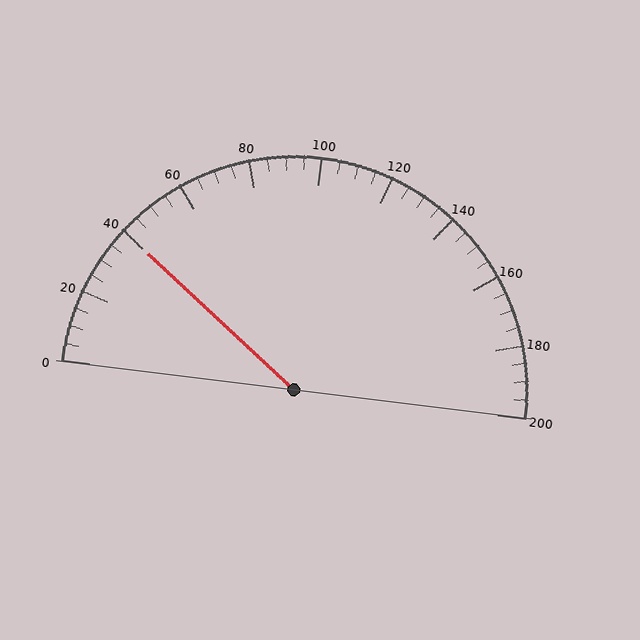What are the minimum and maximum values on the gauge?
The gauge ranges from 0 to 200.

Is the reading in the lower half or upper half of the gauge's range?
The reading is in the lower half of the range (0 to 200).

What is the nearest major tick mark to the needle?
The nearest major tick mark is 40.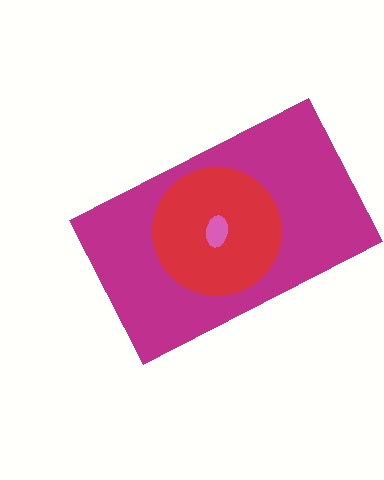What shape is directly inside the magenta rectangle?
The red circle.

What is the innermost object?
The pink ellipse.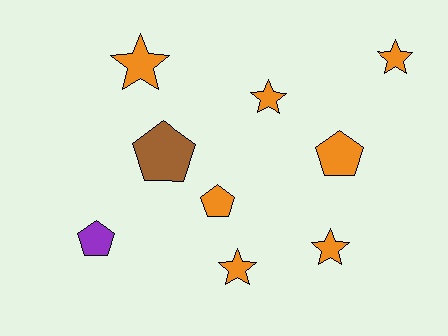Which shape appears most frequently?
Star, with 5 objects.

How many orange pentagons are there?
There are 2 orange pentagons.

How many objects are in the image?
There are 9 objects.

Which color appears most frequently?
Orange, with 7 objects.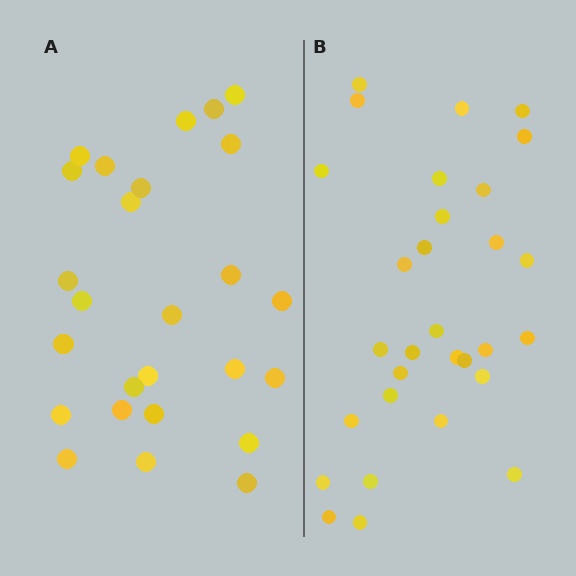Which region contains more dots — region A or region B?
Region B (the right region) has more dots.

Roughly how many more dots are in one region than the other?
Region B has about 4 more dots than region A.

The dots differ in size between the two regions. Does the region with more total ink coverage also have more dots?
No. Region A has more total ink coverage because its dots are larger, but region B actually contains more individual dots. Total area can be misleading — the number of items is what matters here.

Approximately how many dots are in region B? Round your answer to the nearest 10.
About 30 dots.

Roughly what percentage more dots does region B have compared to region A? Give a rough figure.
About 15% more.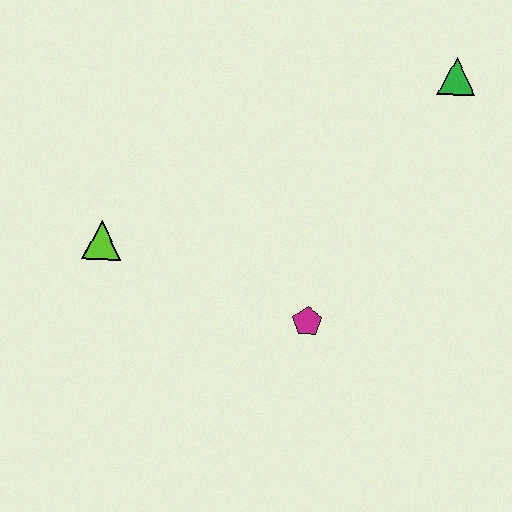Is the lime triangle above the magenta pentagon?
Yes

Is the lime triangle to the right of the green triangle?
No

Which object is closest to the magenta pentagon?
The lime triangle is closest to the magenta pentagon.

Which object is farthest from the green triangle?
The lime triangle is farthest from the green triangle.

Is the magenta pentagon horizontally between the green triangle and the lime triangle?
Yes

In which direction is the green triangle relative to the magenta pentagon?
The green triangle is above the magenta pentagon.